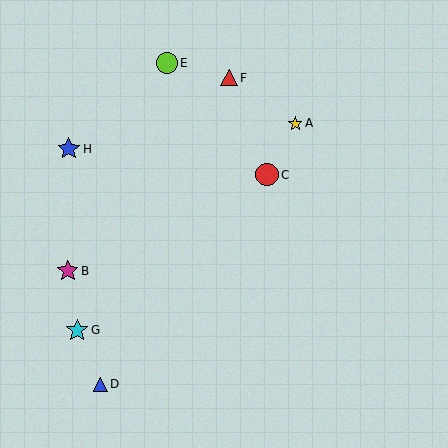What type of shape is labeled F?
Shape F is a red triangle.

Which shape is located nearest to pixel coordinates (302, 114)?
The yellow star (labeled A) at (295, 123) is nearest to that location.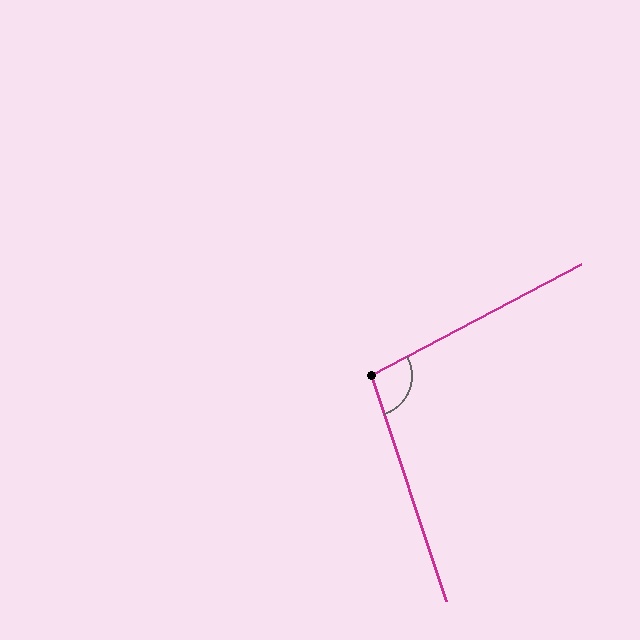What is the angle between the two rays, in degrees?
Approximately 100 degrees.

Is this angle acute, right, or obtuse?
It is obtuse.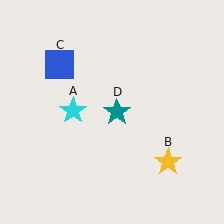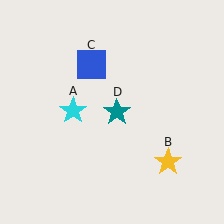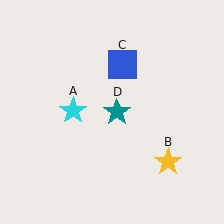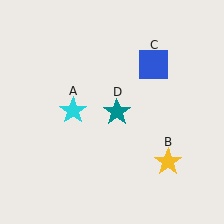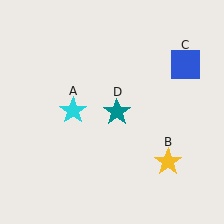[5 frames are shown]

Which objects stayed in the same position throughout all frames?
Cyan star (object A) and yellow star (object B) and teal star (object D) remained stationary.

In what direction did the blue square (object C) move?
The blue square (object C) moved right.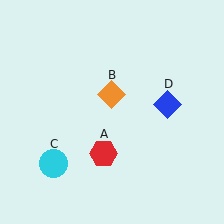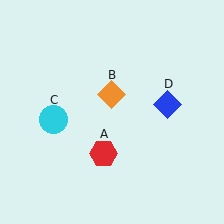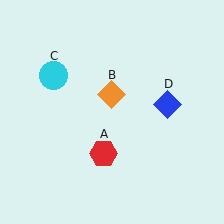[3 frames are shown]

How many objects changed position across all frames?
1 object changed position: cyan circle (object C).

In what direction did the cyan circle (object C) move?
The cyan circle (object C) moved up.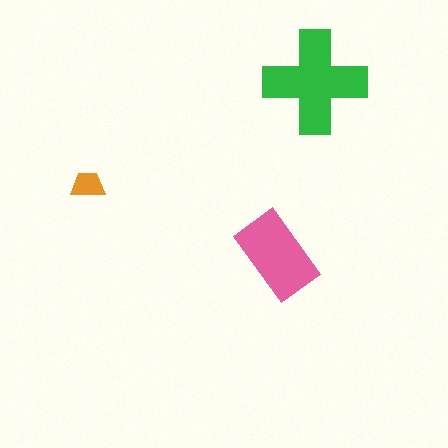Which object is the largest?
The green cross.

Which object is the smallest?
The orange trapezoid.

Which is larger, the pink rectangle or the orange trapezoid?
The pink rectangle.